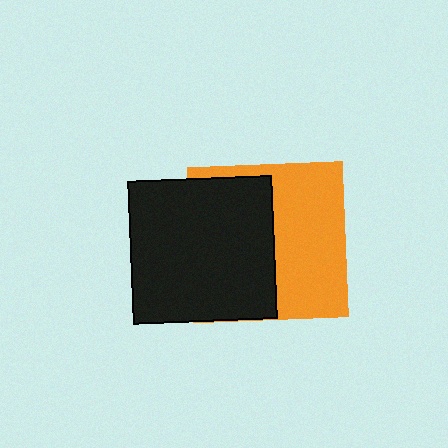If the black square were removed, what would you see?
You would see the complete orange square.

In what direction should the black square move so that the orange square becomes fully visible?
The black square should move left. That is the shortest direction to clear the overlap and leave the orange square fully visible.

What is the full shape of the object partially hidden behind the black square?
The partially hidden object is an orange square.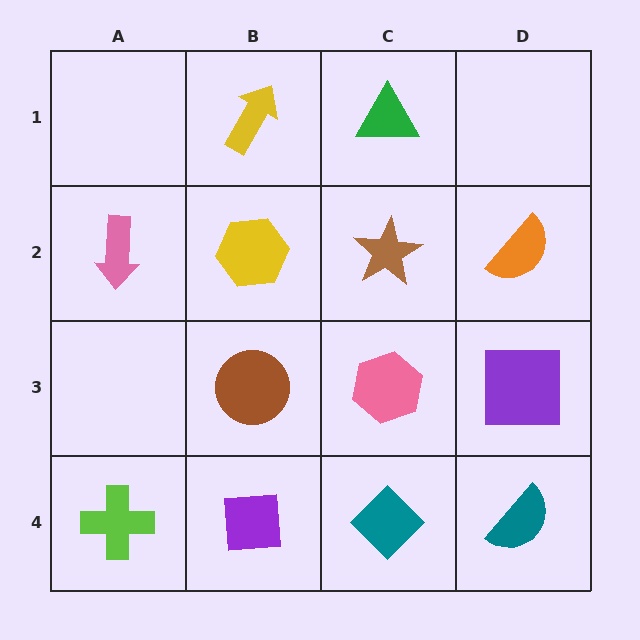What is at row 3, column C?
A pink hexagon.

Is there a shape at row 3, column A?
No, that cell is empty.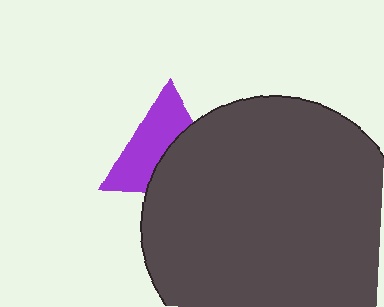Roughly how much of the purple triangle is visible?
About half of it is visible (roughly 54%).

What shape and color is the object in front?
The object in front is a dark gray circle.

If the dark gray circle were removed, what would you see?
You would see the complete purple triangle.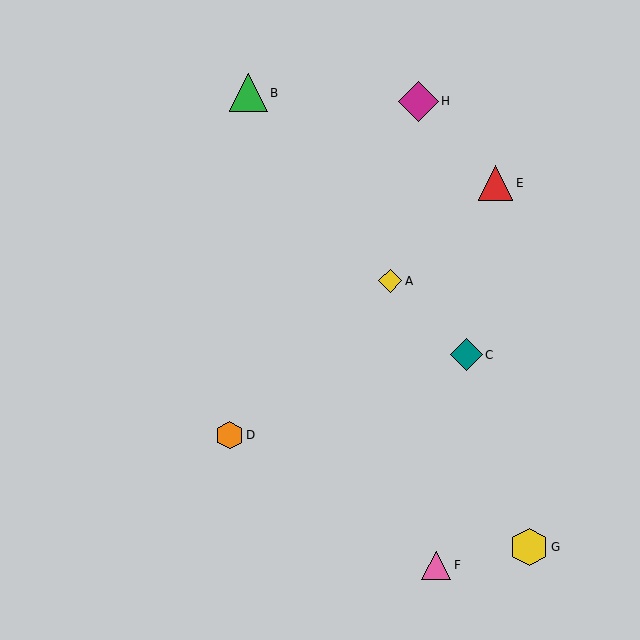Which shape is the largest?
The magenta diamond (labeled H) is the largest.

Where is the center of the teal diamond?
The center of the teal diamond is at (466, 355).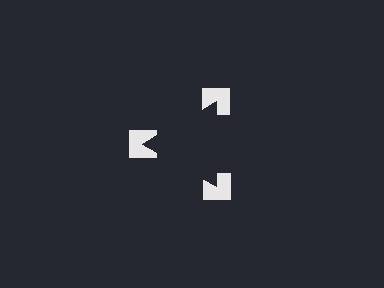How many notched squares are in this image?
There are 3 — one at each vertex of the illusory triangle.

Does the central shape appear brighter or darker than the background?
It typically appears slightly darker than the background, even though no actual brightness change is drawn.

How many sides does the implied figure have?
3 sides.